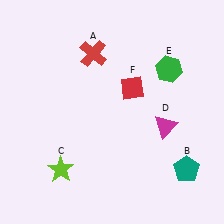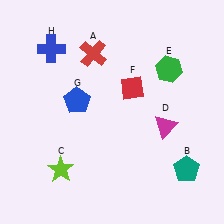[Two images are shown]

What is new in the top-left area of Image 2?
A blue pentagon (G) was added in the top-left area of Image 2.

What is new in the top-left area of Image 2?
A blue cross (H) was added in the top-left area of Image 2.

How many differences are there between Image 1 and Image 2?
There are 2 differences between the two images.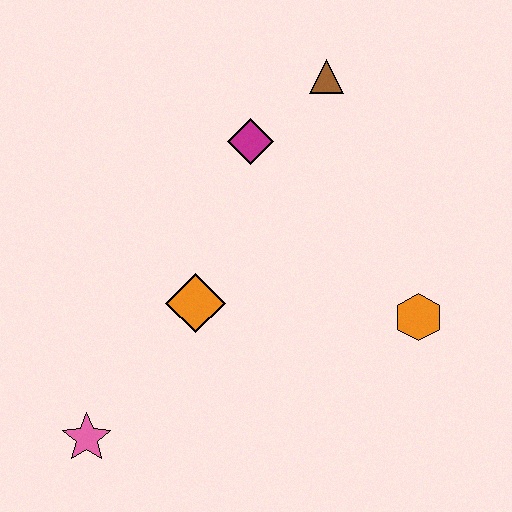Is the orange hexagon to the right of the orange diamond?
Yes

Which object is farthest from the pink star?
The brown triangle is farthest from the pink star.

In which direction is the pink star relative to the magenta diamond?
The pink star is below the magenta diamond.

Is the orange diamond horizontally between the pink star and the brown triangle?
Yes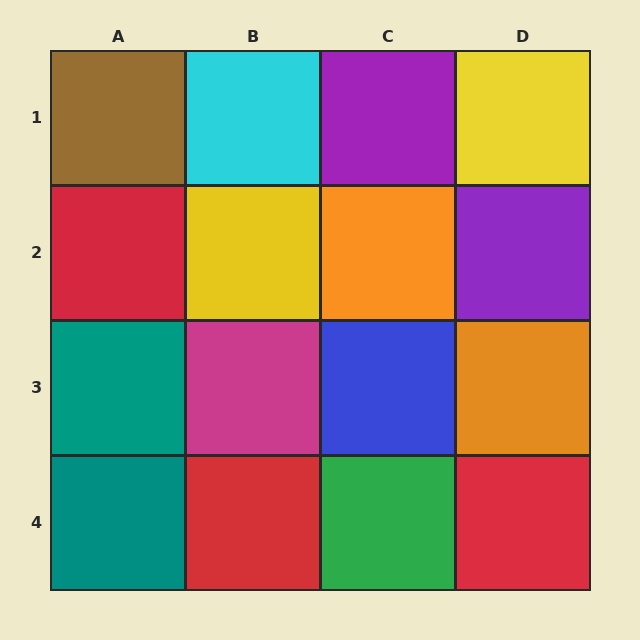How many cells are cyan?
1 cell is cyan.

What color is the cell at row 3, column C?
Blue.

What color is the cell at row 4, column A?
Teal.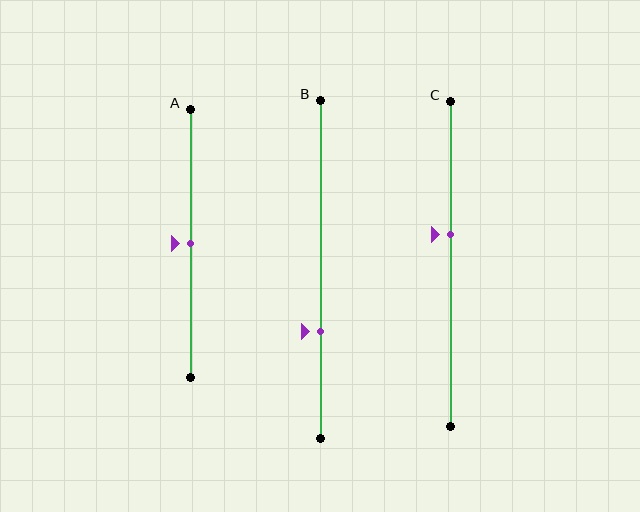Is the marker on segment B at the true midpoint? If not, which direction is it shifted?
No, the marker on segment B is shifted downward by about 18% of the segment length.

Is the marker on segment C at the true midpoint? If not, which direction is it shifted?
No, the marker on segment C is shifted upward by about 9% of the segment length.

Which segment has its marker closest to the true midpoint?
Segment A has its marker closest to the true midpoint.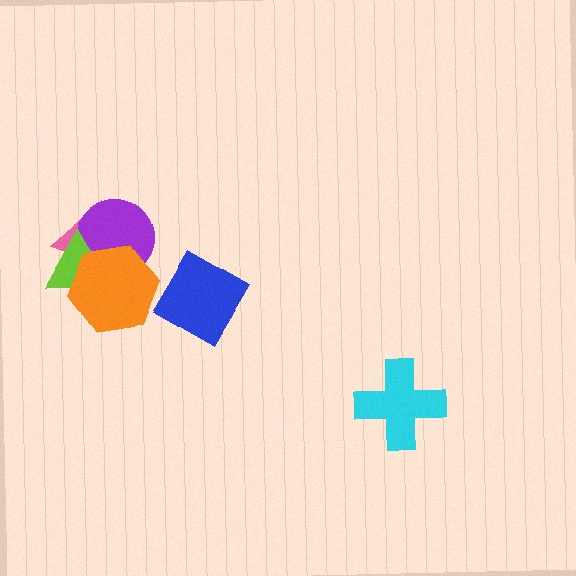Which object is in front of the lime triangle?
The orange hexagon is in front of the lime triangle.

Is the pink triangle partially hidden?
Yes, it is partially covered by another shape.